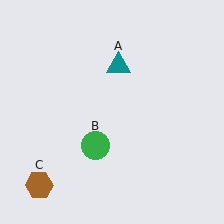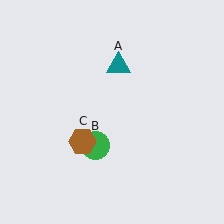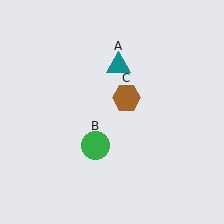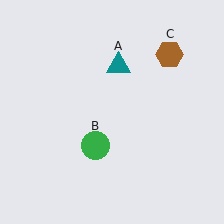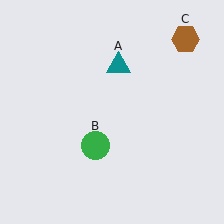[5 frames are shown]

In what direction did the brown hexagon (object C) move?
The brown hexagon (object C) moved up and to the right.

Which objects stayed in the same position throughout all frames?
Teal triangle (object A) and green circle (object B) remained stationary.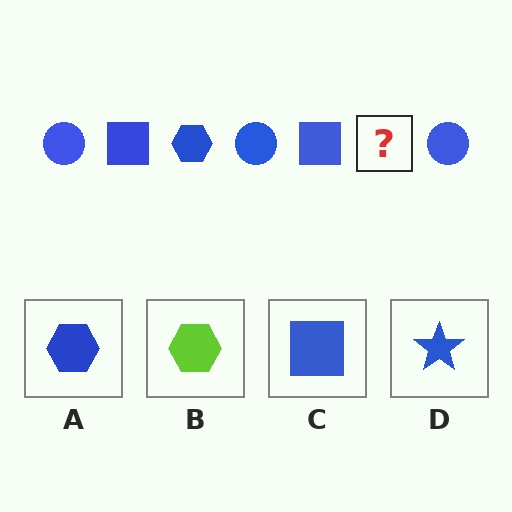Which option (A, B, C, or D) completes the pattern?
A.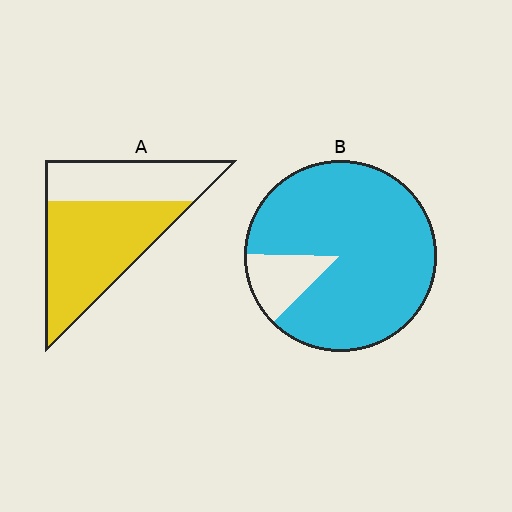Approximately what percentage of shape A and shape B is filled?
A is approximately 60% and B is approximately 85%.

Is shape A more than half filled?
Yes.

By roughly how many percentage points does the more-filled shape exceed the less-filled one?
By roughly 25 percentage points (B over A).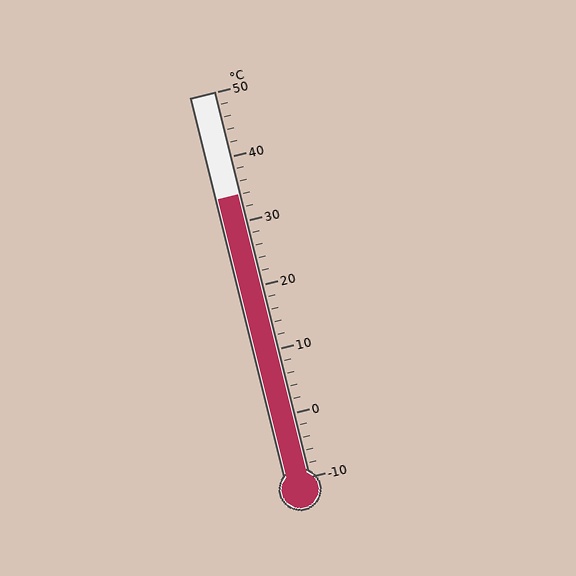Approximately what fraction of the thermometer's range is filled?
The thermometer is filled to approximately 75% of its range.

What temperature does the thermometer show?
The thermometer shows approximately 34°C.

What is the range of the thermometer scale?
The thermometer scale ranges from -10°C to 50°C.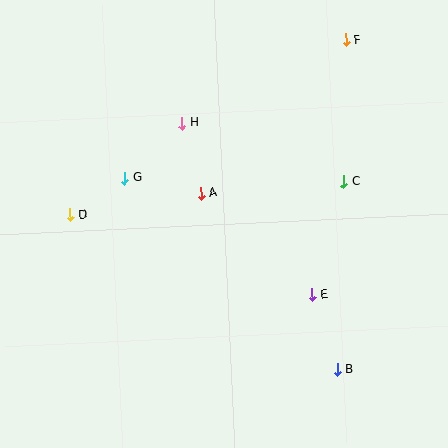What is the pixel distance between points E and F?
The distance between E and F is 257 pixels.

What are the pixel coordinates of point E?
Point E is at (312, 295).